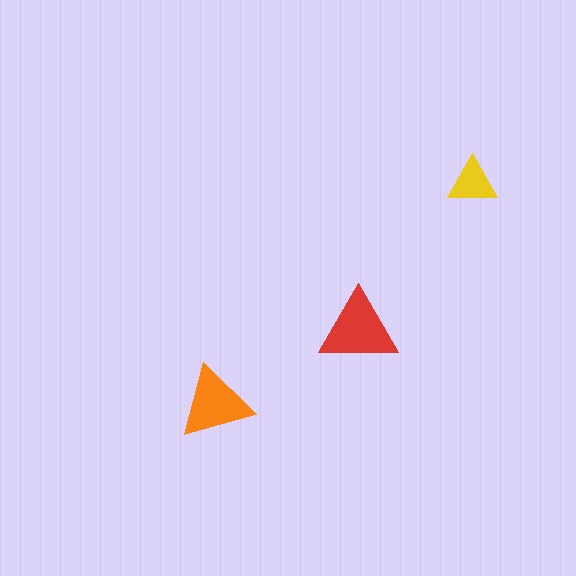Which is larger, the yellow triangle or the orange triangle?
The orange one.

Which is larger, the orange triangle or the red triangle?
The red one.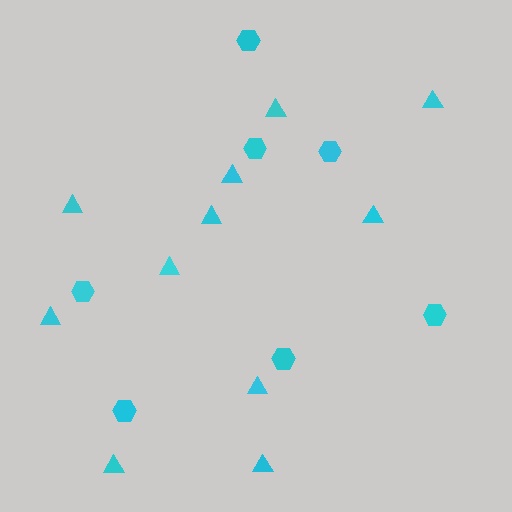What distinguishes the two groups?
There are 2 groups: one group of hexagons (7) and one group of triangles (11).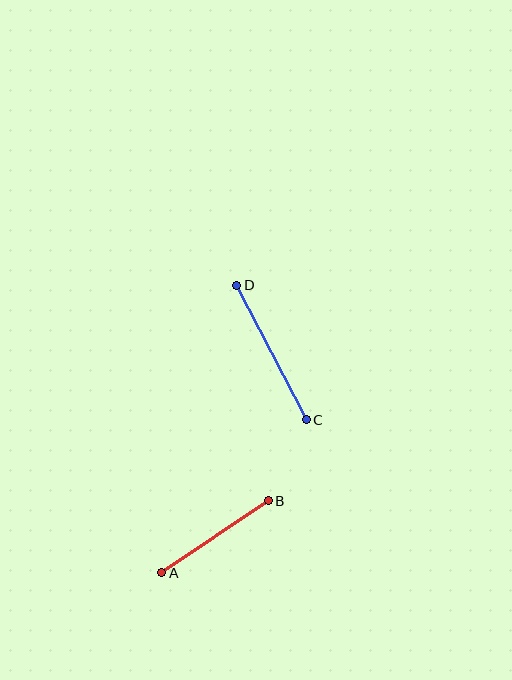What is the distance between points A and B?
The distance is approximately 128 pixels.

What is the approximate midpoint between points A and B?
The midpoint is at approximately (215, 537) pixels.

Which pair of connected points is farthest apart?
Points C and D are farthest apart.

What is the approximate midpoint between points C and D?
The midpoint is at approximately (271, 353) pixels.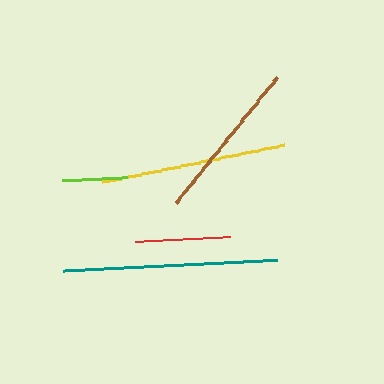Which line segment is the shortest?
The lime line is the shortest at approximately 65 pixels.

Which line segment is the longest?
The teal line is the longest at approximately 214 pixels.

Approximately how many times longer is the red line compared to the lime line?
The red line is approximately 1.5 times the length of the lime line.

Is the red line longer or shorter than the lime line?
The red line is longer than the lime line.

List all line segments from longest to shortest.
From longest to shortest: teal, yellow, brown, red, lime.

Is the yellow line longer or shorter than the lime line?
The yellow line is longer than the lime line.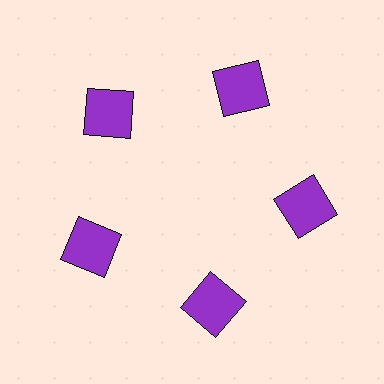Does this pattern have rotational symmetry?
Yes, this pattern has 5-fold rotational symmetry. It looks the same after rotating 72 degrees around the center.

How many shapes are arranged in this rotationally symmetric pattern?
There are 5 shapes, arranged in 5 groups of 1.